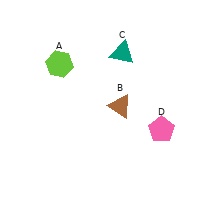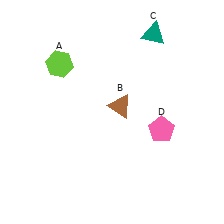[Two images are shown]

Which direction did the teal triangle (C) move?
The teal triangle (C) moved right.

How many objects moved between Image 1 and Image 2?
1 object moved between the two images.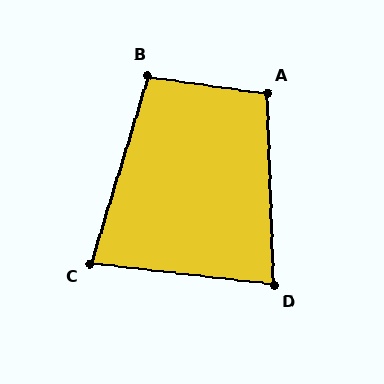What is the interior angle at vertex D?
Approximately 81 degrees (acute).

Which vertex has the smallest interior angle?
C, at approximately 80 degrees.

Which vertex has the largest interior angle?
A, at approximately 100 degrees.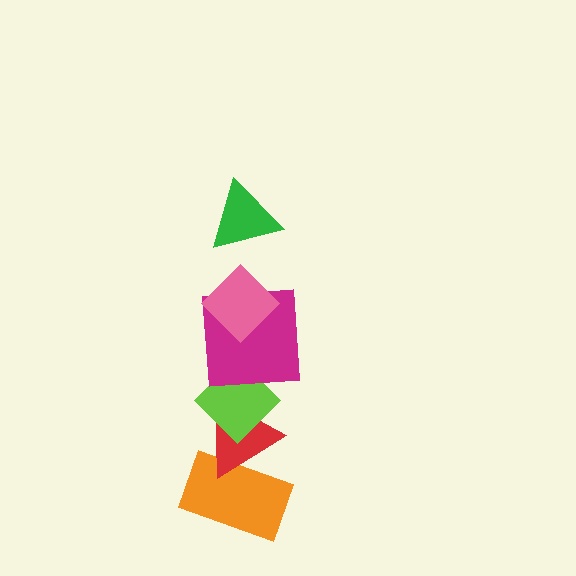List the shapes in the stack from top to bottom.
From top to bottom: the green triangle, the pink diamond, the magenta square, the lime diamond, the red triangle, the orange rectangle.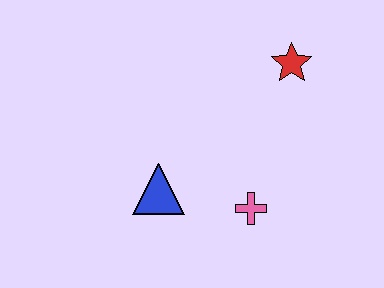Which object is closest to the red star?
The pink cross is closest to the red star.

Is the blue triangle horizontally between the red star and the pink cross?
No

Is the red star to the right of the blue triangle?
Yes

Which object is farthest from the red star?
The blue triangle is farthest from the red star.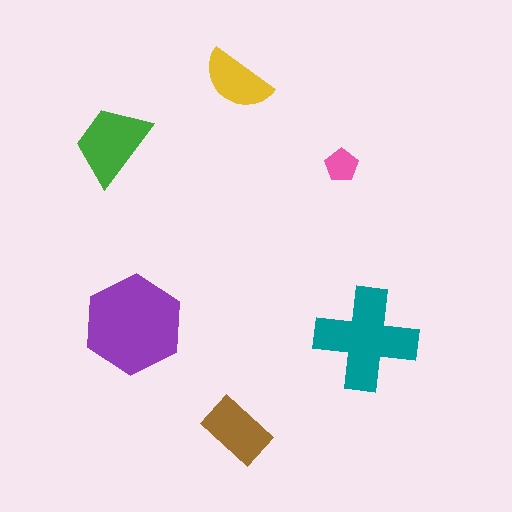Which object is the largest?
The purple hexagon.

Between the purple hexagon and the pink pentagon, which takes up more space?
The purple hexagon.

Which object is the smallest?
The pink pentagon.